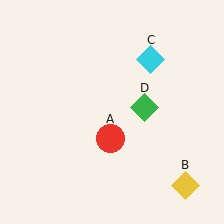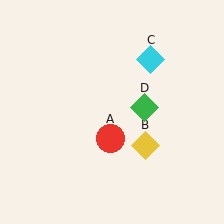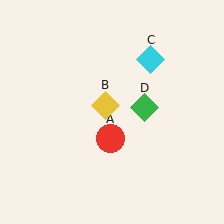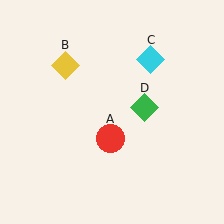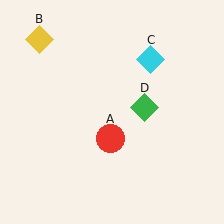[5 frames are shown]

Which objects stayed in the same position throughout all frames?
Red circle (object A) and cyan diamond (object C) and green diamond (object D) remained stationary.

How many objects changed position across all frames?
1 object changed position: yellow diamond (object B).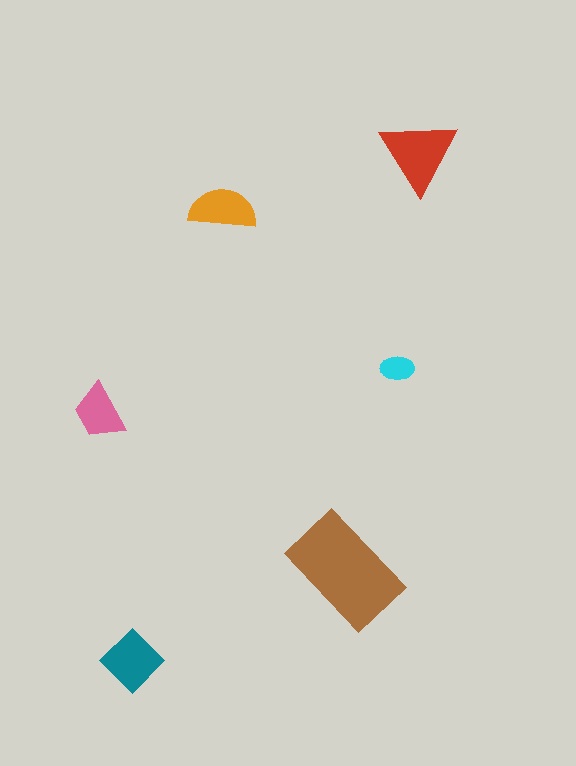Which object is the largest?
The brown rectangle.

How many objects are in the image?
There are 6 objects in the image.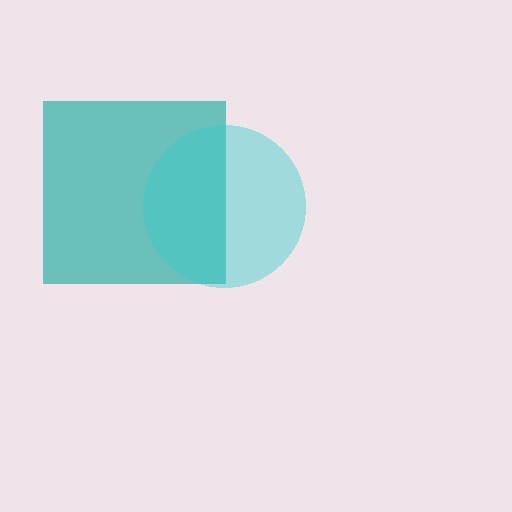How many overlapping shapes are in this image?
There are 2 overlapping shapes in the image.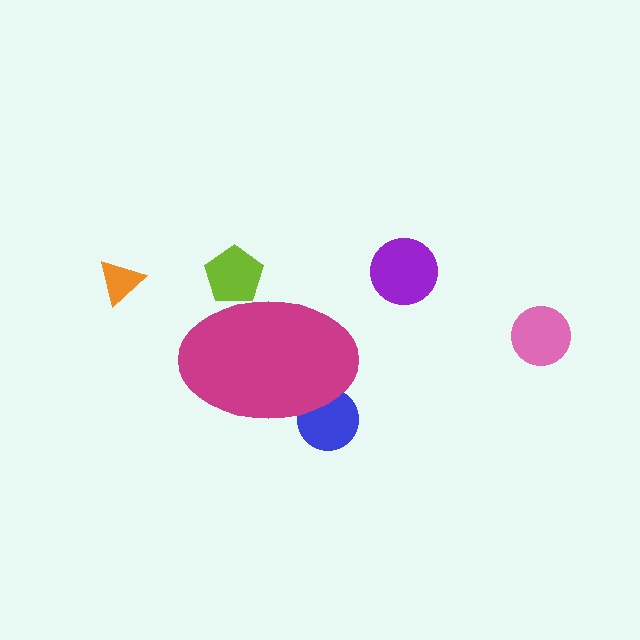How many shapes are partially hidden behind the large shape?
2 shapes are partially hidden.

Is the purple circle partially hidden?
No, the purple circle is fully visible.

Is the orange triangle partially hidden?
No, the orange triangle is fully visible.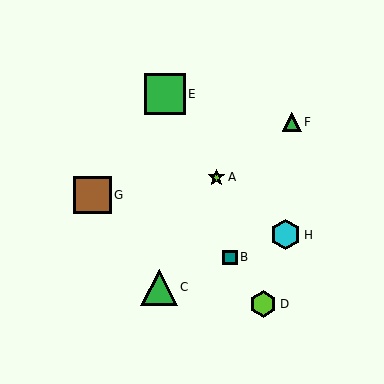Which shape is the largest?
The green square (labeled E) is the largest.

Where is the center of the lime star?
The center of the lime star is at (216, 177).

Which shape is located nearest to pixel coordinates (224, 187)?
The lime star (labeled A) at (216, 177) is nearest to that location.